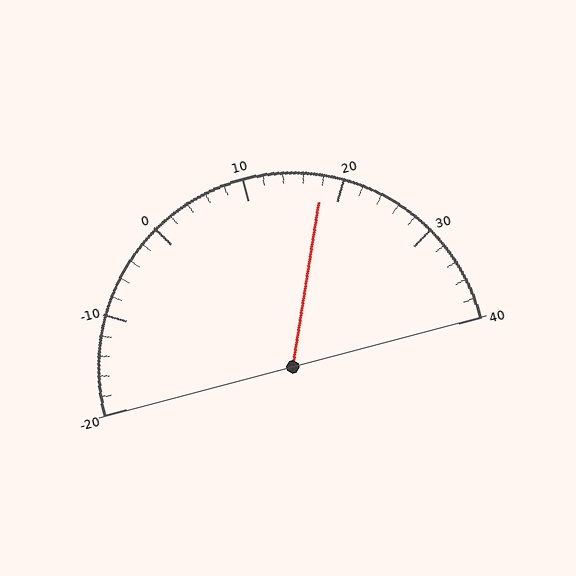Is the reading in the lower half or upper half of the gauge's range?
The reading is in the upper half of the range (-20 to 40).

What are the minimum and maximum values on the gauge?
The gauge ranges from -20 to 40.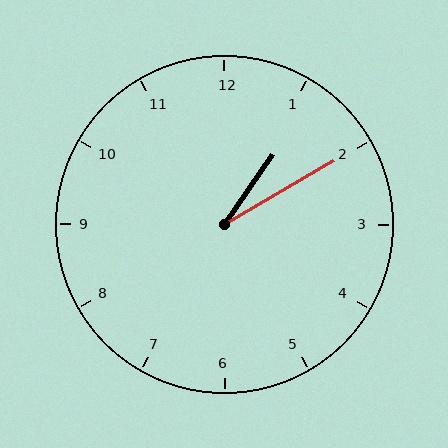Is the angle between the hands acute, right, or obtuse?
It is acute.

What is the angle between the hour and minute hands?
Approximately 25 degrees.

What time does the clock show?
1:10.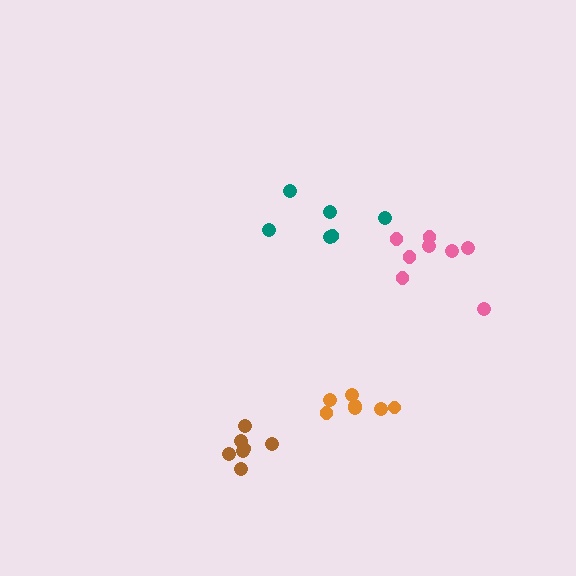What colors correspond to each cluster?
The clusters are colored: orange, brown, teal, pink.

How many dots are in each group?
Group 1: 7 dots, Group 2: 7 dots, Group 3: 6 dots, Group 4: 8 dots (28 total).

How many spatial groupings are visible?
There are 4 spatial groupings.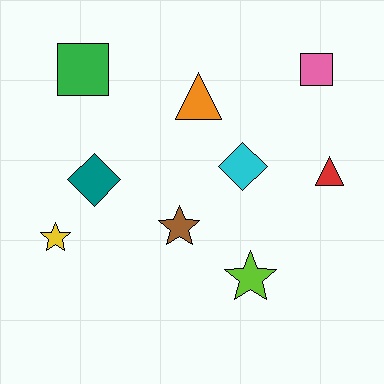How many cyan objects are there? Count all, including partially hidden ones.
There is 1 cyan object.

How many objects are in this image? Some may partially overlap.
There are 9 objects.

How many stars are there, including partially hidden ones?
There are 3 stars.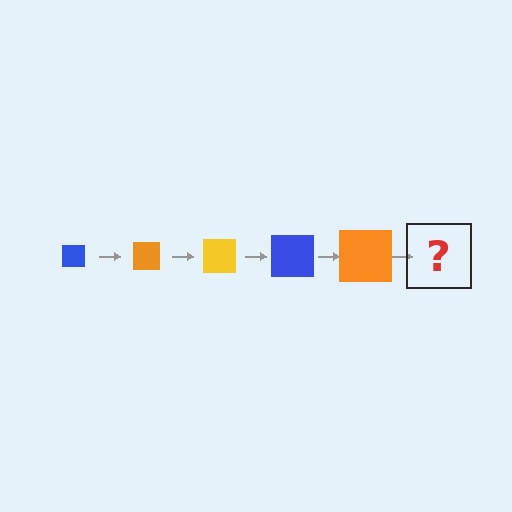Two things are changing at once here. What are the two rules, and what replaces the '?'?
The two rules are that the square grows larger each step and the color cycles through blue, orange, and yellow. The '?' should be a yellow square, larger than the previous one.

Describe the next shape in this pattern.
It should be a yellow square, larger than the previous one.